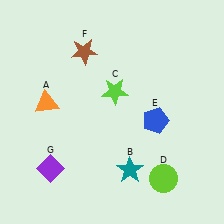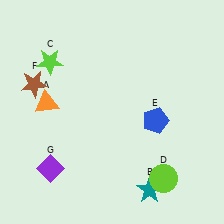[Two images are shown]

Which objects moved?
The objects that moved are: the teal star (B), the lime star (C), the brown star (F).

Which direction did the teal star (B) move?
The teal star (B) moved down.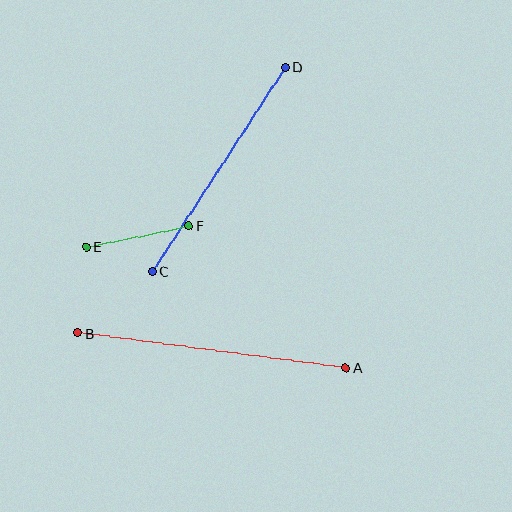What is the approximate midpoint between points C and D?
The midpoint is at approximately (219, 169) pixels.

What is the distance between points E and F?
The distance is approximately 104 pixels.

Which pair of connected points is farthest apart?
Points A and B are farthest apart.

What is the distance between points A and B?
The distance is approximately 270 pixels.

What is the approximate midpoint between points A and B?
The midpoint is at approximately (212, 350) pixels.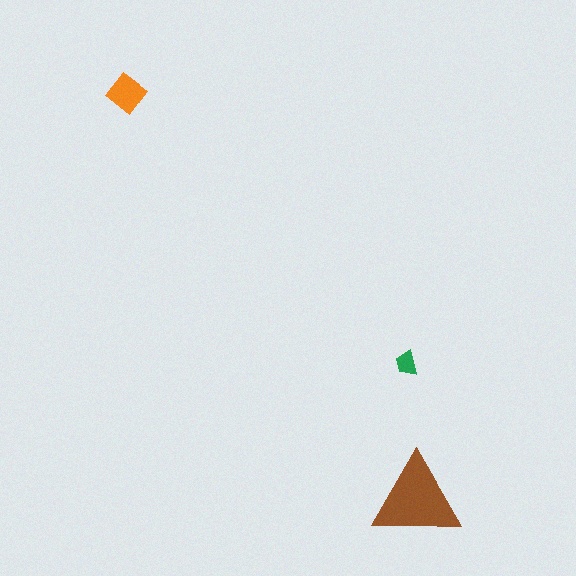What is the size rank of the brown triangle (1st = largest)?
1st.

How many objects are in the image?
There are 3 objects in the image.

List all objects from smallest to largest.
The green trapezoid, the orange diamond, the brown triangle.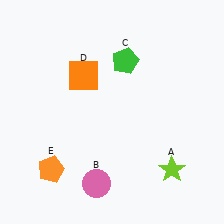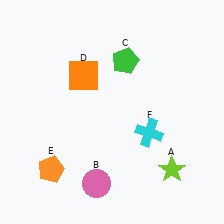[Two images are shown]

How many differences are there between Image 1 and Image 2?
There is 1 difference between the two images.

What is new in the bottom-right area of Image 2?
A cyan cross (F) was added in the bottom-right area of Image 2.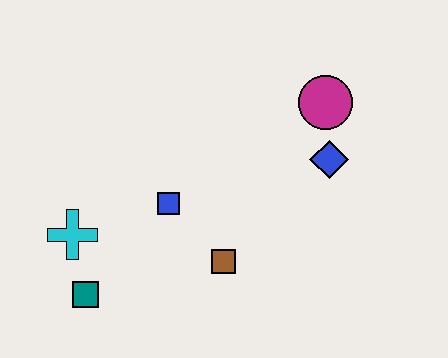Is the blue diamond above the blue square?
Yes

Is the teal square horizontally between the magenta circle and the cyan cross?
Yes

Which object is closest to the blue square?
The brown square is closest to the blue square.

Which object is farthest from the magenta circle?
The teal square is farthest from the magenta circle.